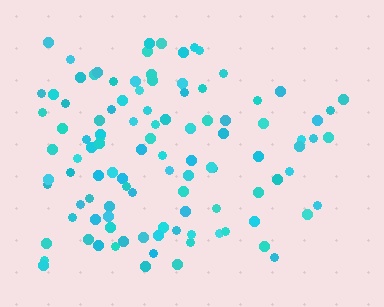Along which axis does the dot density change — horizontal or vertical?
Horizontal.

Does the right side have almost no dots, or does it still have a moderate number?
Still a moderate number, just noticeably fewer than the left.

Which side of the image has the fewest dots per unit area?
The right.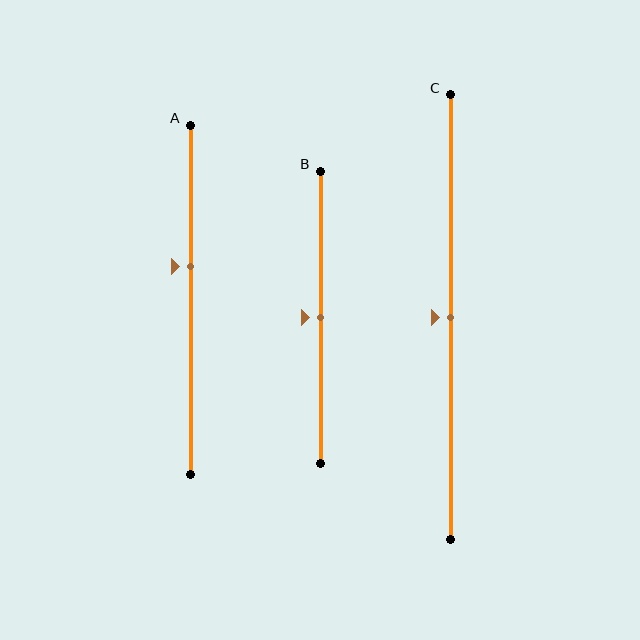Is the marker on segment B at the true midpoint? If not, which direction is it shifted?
Yes, the marker on segment B is at the true midpoint.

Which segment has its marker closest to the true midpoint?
Segment B has its marker closest to the true midpoint.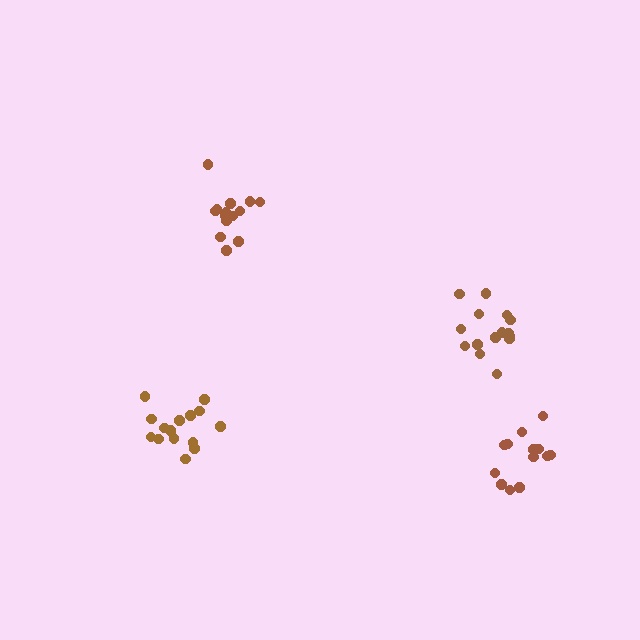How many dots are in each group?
Group 1: 14 dots, Group 2: 15 dots, Group 3: 13 dots, Group 4: 15 dots (57 total).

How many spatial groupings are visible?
There are 4 spatial groupings.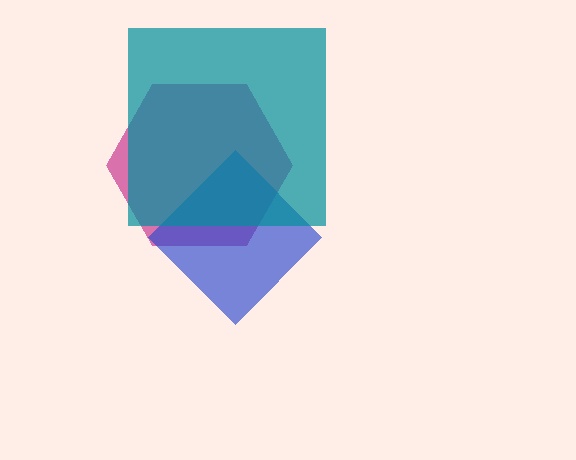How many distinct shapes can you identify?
There are 3 distinct shapes: a magenta hexagon, a blue diamond, a teal square.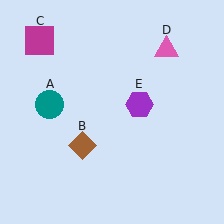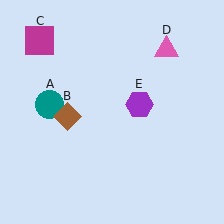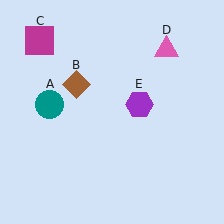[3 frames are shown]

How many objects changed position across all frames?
1 object changed position: brown diamond (object B).